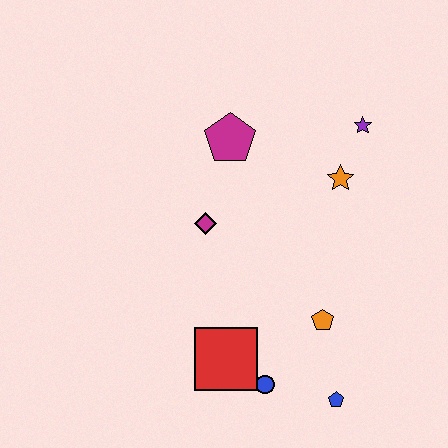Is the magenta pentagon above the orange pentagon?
Yes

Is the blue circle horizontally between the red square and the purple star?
Yes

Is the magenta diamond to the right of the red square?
No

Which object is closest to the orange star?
The purple star is closest to the orange star.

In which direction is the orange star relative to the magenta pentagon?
The orange star is to the right of the magenta pentagon.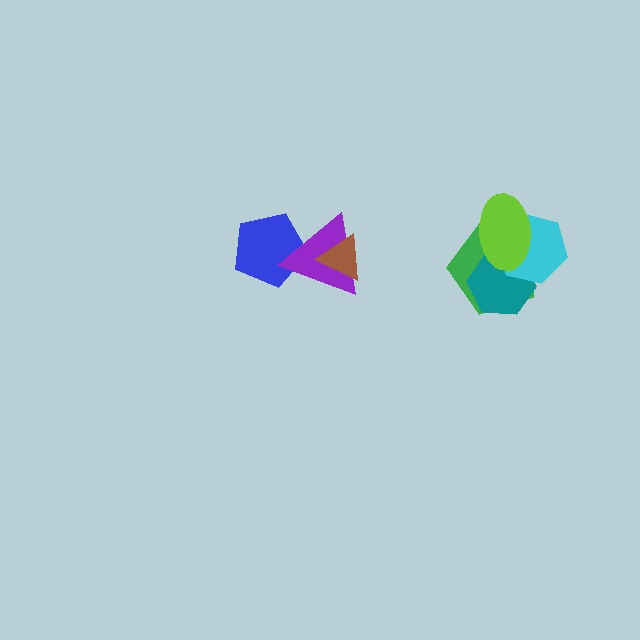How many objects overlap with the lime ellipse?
3 objects overlap with the lime ellipse.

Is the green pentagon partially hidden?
Yes, it is partially covered by another shape.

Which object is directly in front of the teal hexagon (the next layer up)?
The cyan hexagon is directly in front of the teal hexagon.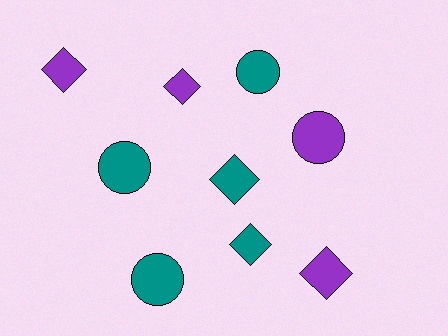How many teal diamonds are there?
There are 2 teal diamonds.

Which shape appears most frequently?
Diamond, with 5 objects.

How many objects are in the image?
There are 9 objects.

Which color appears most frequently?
Teal, with 5 objects.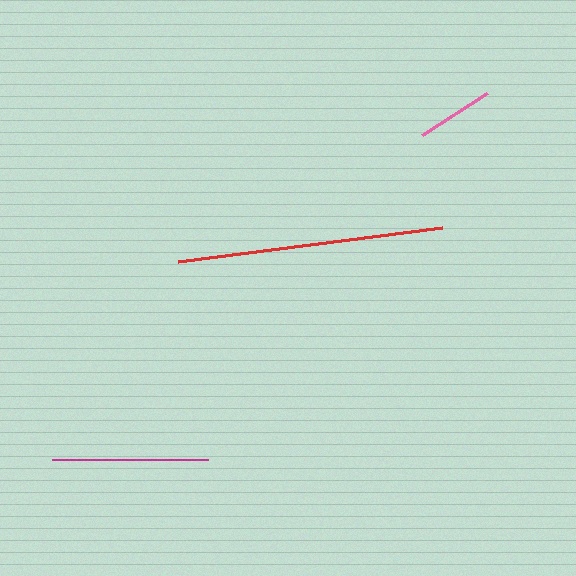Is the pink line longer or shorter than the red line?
The red line is longer than the pink line.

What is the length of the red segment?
The red segment is approximately 266 pixels long.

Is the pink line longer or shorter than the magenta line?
The magenta line is longer than the pink line.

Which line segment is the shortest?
The pink line is the shortest at approximately 78 pixels.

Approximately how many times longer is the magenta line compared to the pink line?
The magenta line is approximately 2.0 times the length of the pink line.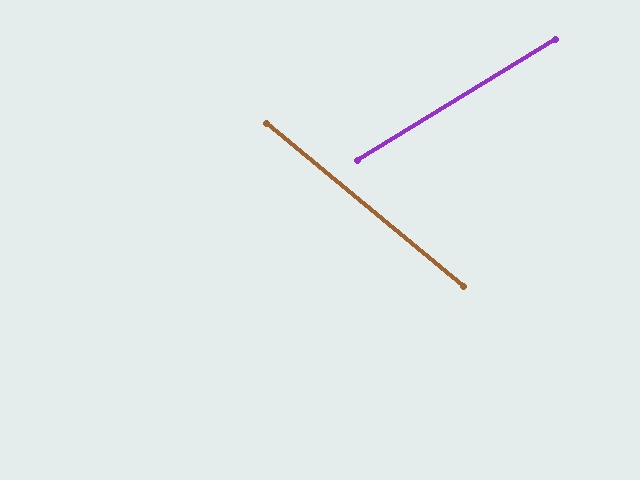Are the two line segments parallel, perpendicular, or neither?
Neither parallel nor perpendicular — they differ by about 71°.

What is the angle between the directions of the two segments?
Approximately 71 degrees.